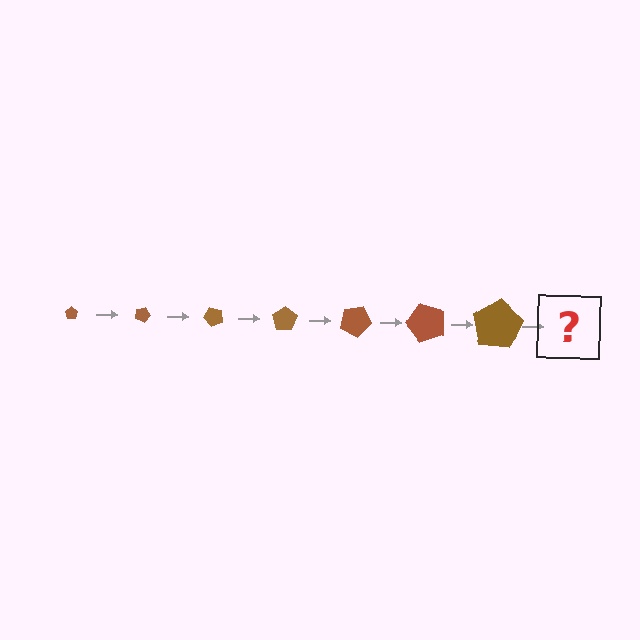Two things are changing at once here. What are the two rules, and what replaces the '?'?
The two rules are that the pentagon grows larger each step and it rotates 25 degrees each step. The '?' should be a pentagon, larger than the previous one and rotated 175 degrees from the start.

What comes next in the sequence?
The next element should be a pentagon, larger than the previous one and rotated 175 degrees from the start.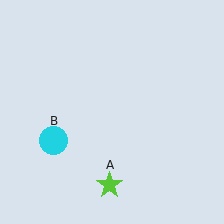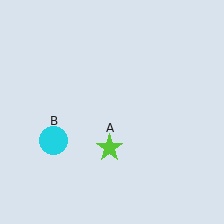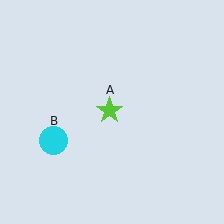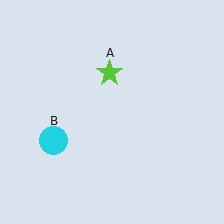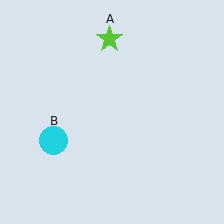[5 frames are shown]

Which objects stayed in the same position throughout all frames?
Cyan circle (object B) remained stationary.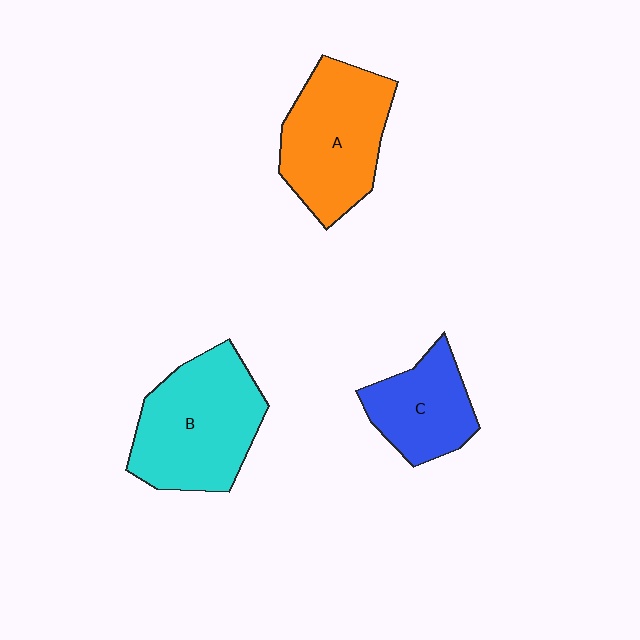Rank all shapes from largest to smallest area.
From largest to smallest: B (cyan), A (orange), C (blue).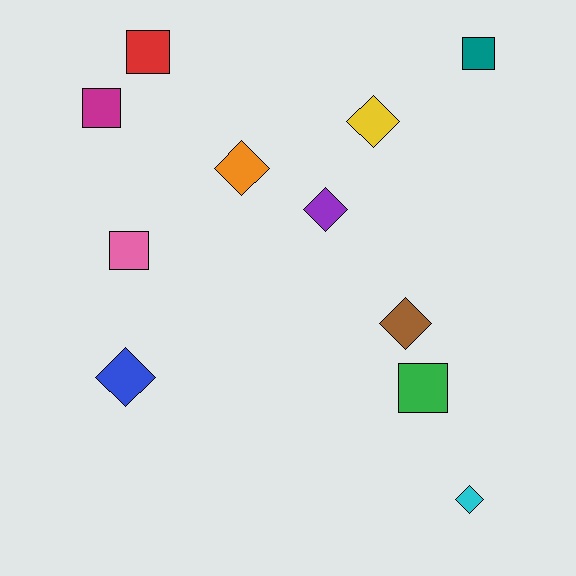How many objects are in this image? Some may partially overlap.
There are 11 objects.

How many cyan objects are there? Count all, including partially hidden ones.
There is 1 cyan object.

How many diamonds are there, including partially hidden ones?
There are 6 diamonds.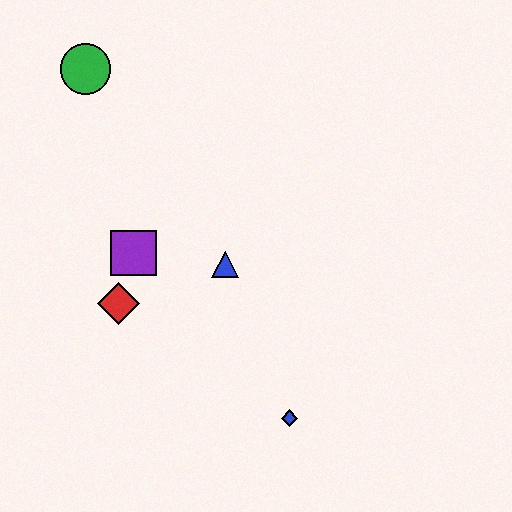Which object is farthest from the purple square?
The blue diamond is farthest from the purple square.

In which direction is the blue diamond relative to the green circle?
The blue diamond is below the green circle.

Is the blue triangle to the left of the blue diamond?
Yes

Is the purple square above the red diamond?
Yes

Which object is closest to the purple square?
The red diamond is closest to the purple square.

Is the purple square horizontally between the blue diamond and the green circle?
Yes